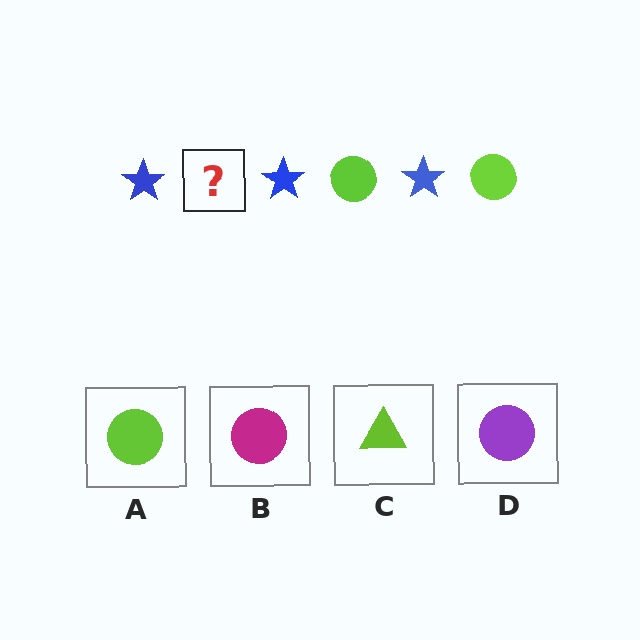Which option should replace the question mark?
Option A.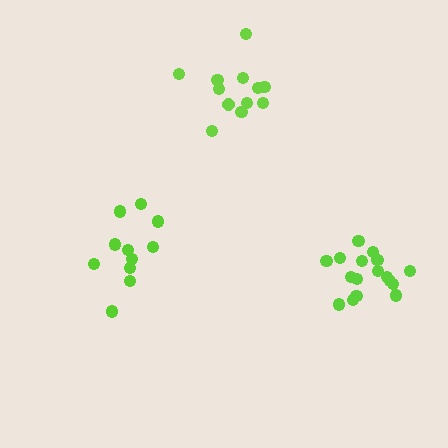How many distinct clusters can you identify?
There are 3 distinct clusters.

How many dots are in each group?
Group 1: 17 dots, Group 2: 11 dots, Group 3: 12 dots (40 total).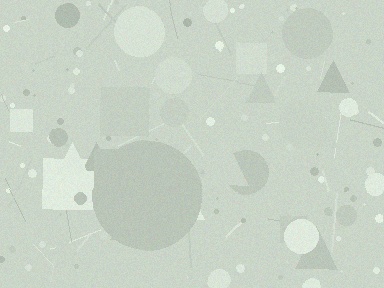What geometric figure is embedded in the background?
A circle is embedded in the background.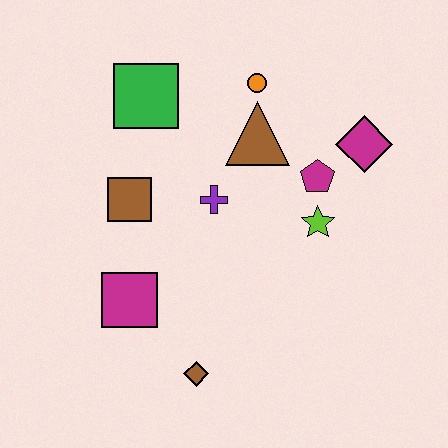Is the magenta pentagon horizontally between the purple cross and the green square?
No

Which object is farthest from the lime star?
The green square is farthest from the lime star.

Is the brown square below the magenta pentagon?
Yes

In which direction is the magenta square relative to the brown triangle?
The magenta square is below the brown triangle.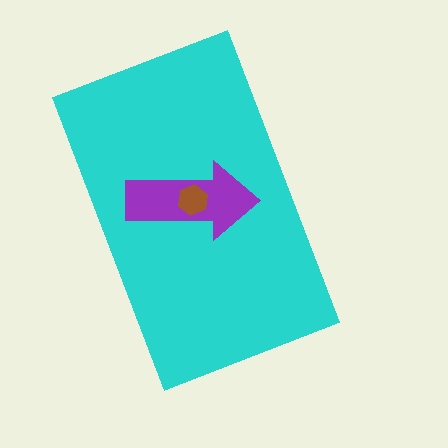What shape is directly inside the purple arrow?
The brown hexagon.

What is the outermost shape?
The cyan rectangle.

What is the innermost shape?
The brown hexagon.